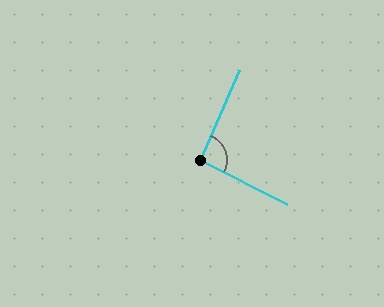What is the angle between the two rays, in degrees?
Approximately 94 degrees.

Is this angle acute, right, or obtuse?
It is approximately a right angle.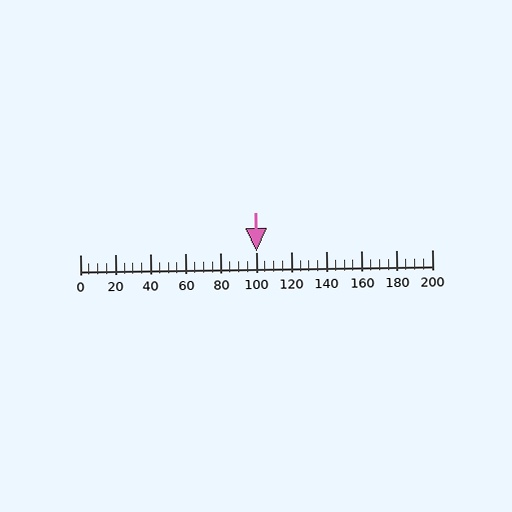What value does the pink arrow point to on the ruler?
The pink arrow points to approximately 100.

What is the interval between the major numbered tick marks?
The major tick marks are spaced 20 units apart.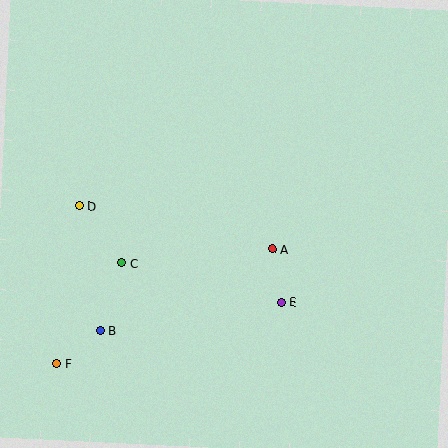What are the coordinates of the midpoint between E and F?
The midpoint between E and F is at (169, 333).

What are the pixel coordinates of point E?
Point E is at (282, 302).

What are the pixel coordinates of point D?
Point D is at (79, 206).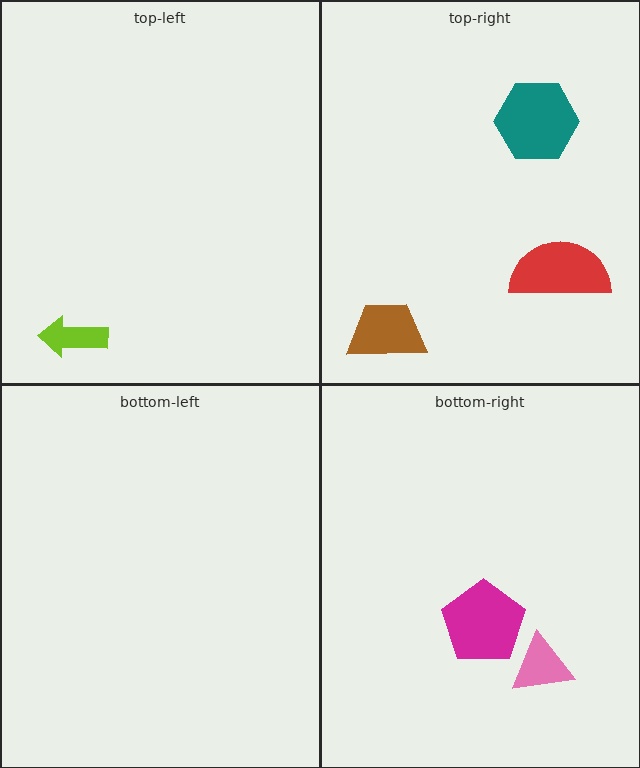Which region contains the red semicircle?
The top-right region.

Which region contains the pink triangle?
The bottom-right region.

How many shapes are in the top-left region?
1.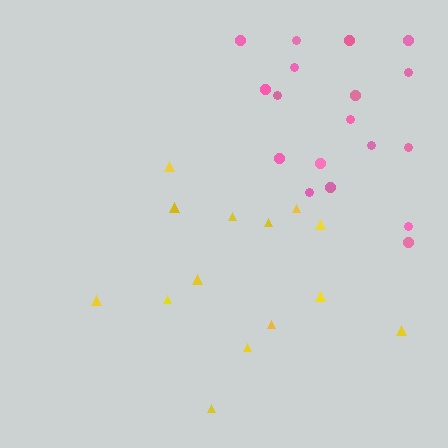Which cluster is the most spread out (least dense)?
Yellow.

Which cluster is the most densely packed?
Pink.